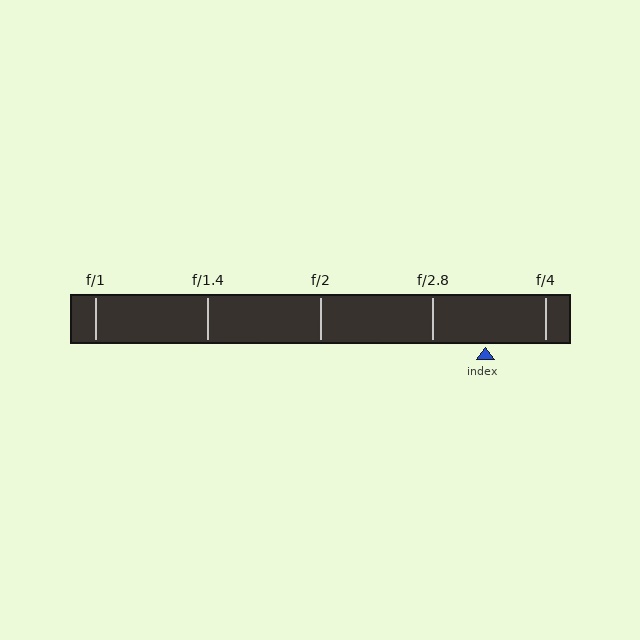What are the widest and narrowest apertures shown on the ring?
The widest aperture shown is f/1 and the narrowest is f/4.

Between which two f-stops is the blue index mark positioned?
The index mark is between f/2.8 and f/4.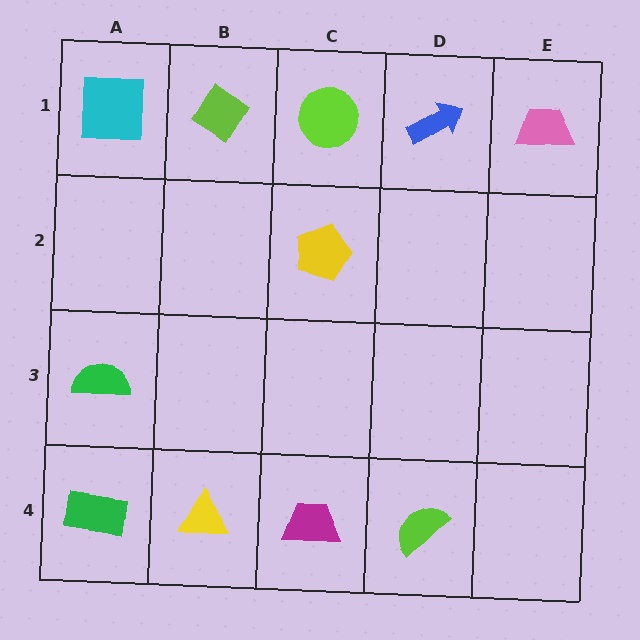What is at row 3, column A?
A green semicircle.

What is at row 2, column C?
A yellow pentagon.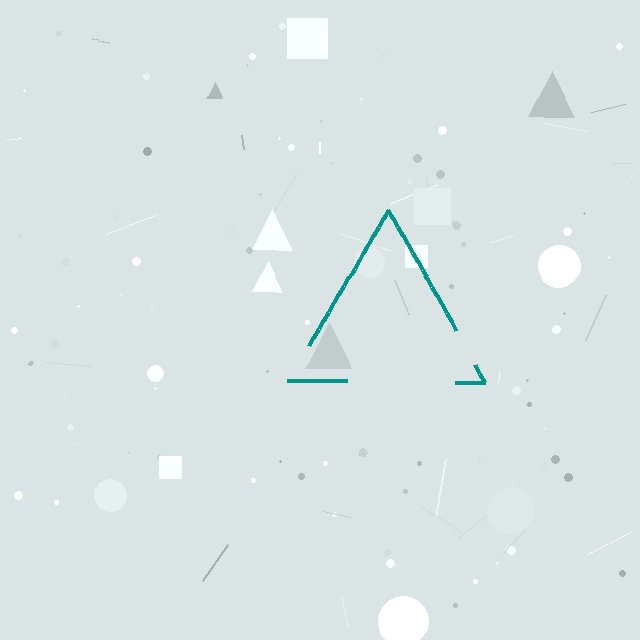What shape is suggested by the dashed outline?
The dashed outline suggests a triangle.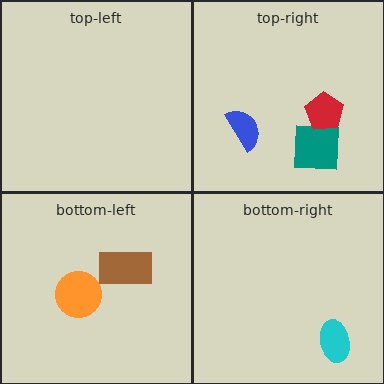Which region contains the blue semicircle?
The top-right region.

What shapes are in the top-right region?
The teal square, the blue semicircle, the red pentagon.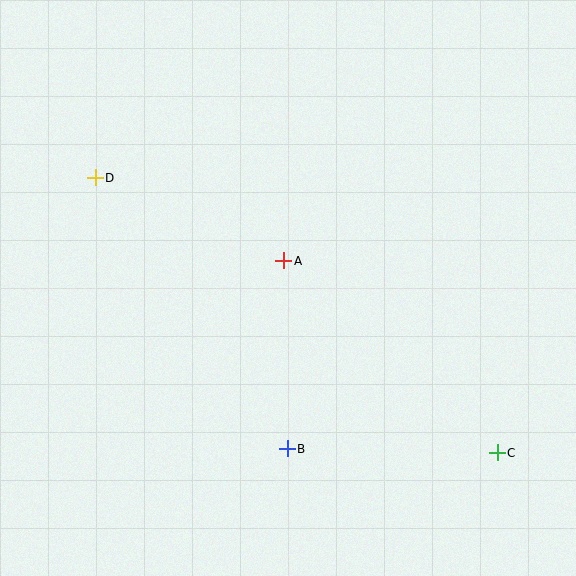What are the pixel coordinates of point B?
Point B is at (287, 449).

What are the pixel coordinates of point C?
Point C is at (497, 453).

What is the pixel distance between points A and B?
The distance between A and B is 188 pixels.